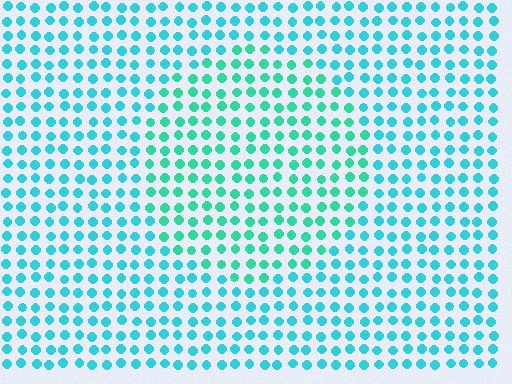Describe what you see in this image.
The image is filled with small cyan elements in a uniform arrangement. A circle-shaped region is visible where the elements are tinted to a slightly different hue, forming a subtle color boundary.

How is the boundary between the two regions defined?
The boundary is defined purely by a slight shift in hue (about 25 degrees). Spacing, size, and orientation are identical on both sides.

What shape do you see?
I see a circle.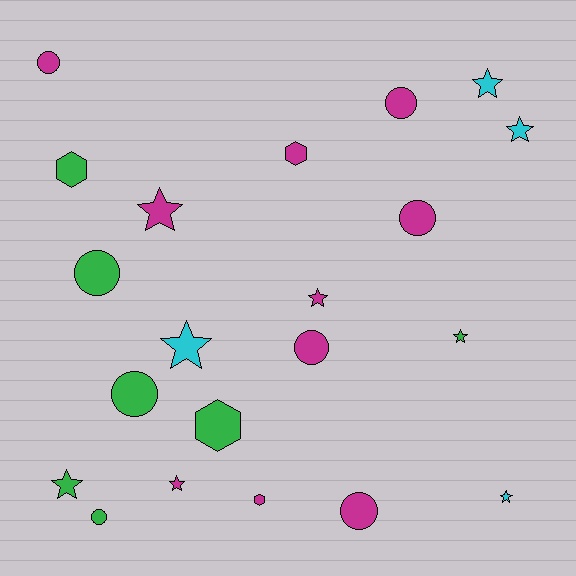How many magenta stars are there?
There are 3 magenta stars.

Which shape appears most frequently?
Star, with 9 objects.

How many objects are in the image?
There are 21 objects.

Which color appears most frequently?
Magenta, with 10 objects.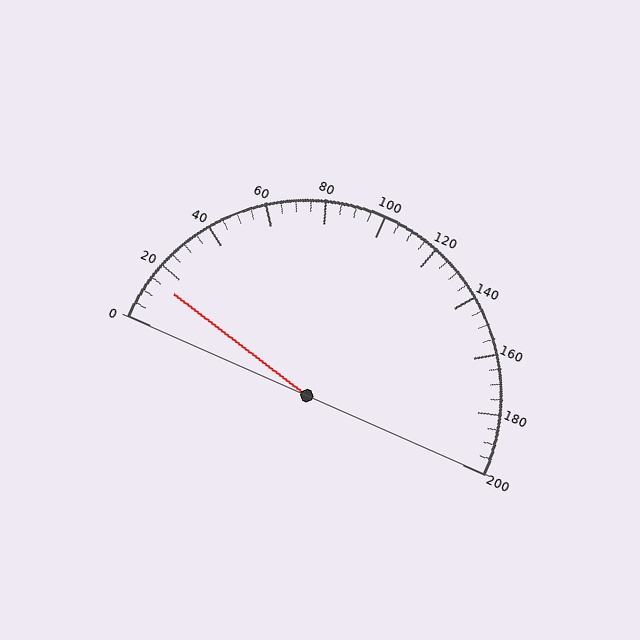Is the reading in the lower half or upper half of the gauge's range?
The reading is in the lower half of the range (0 to 200).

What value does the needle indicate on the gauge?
The needle indicates approximately 15.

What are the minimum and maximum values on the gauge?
The gauge ranges from 0 to 200.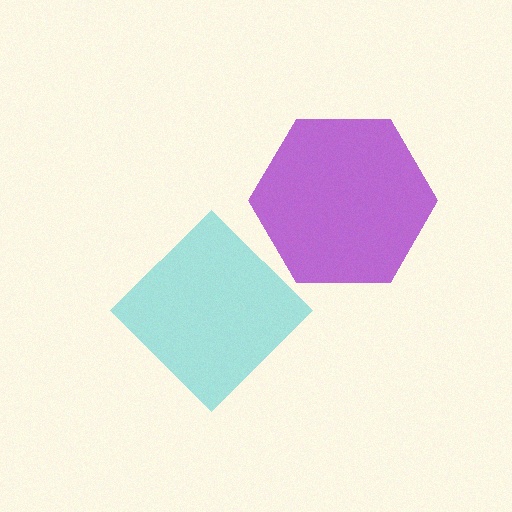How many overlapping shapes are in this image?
There are 2 overlapping shapes in the image.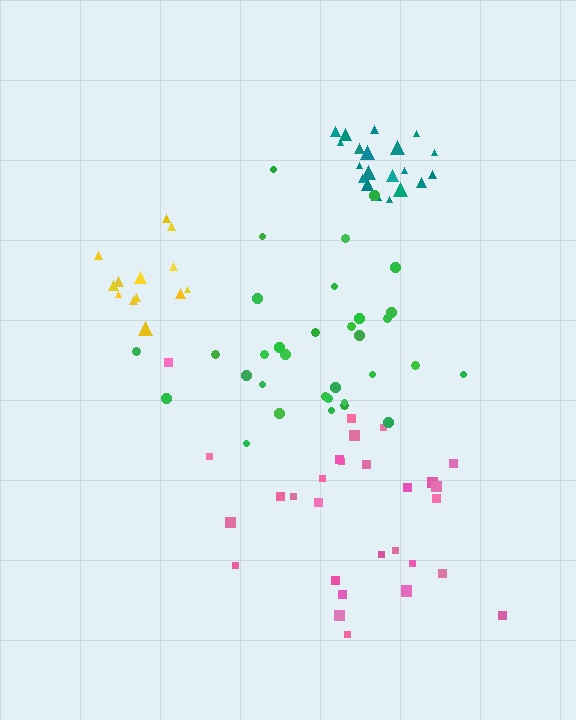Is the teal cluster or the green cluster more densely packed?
Teal.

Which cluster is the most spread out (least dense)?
Pink.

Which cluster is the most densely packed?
Teal.